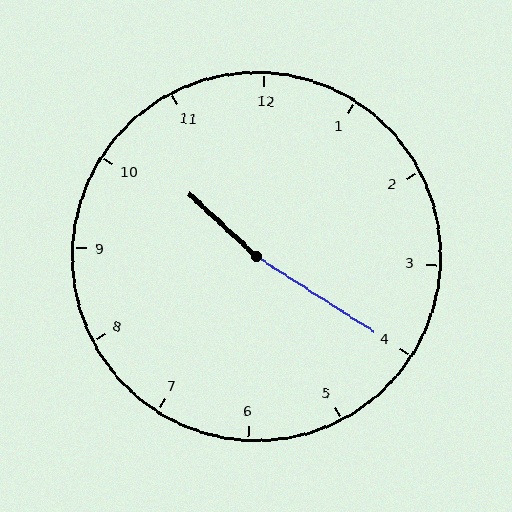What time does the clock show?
10:20.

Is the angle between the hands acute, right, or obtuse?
It is obtuse.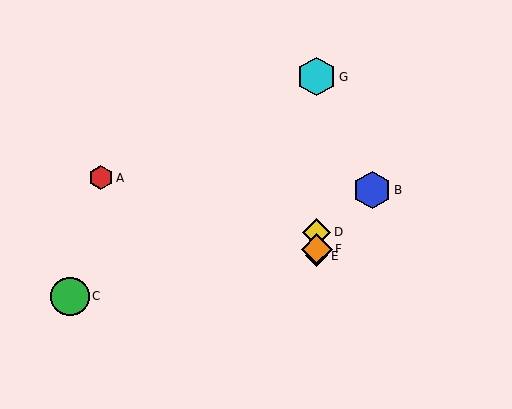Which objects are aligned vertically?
Objects D, E, F, G are aligned vertically.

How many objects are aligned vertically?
4 objects (D, E, F, G) are aligned vertically.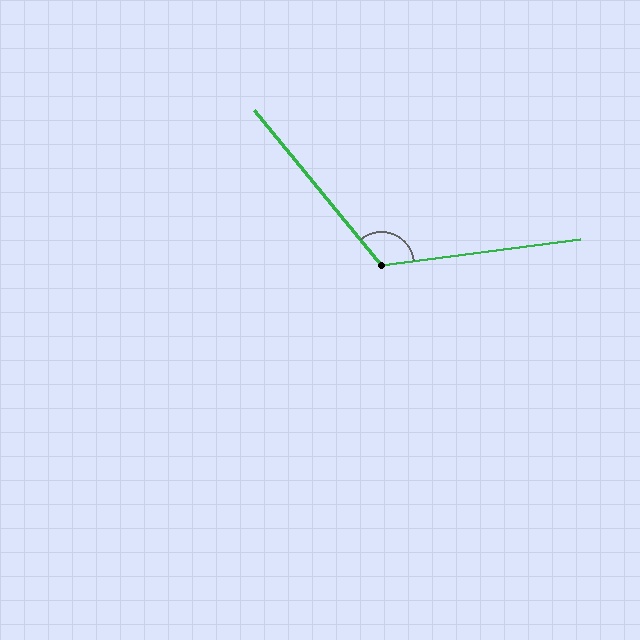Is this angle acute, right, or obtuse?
It is obtuse.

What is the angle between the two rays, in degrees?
Approximately 122 degrees.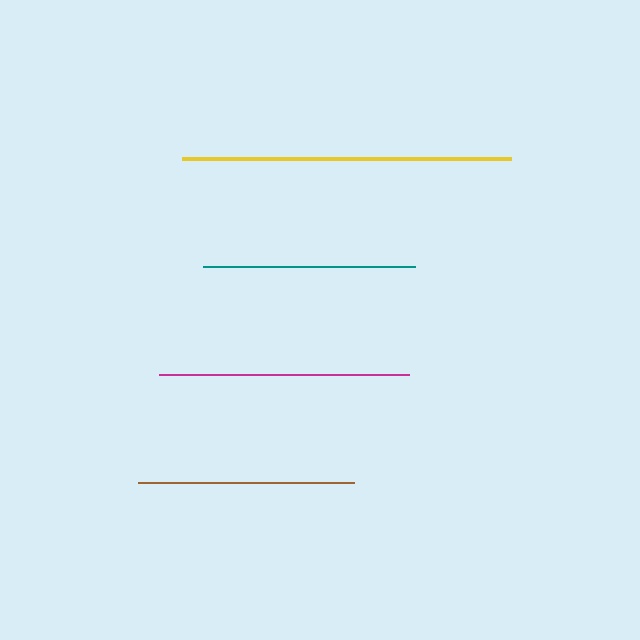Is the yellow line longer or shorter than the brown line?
The yellow line is longer than the brown line.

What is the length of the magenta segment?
The magenta segment is approximately 250 pixels long.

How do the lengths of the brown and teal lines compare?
The brown and teal lines are approximately the same length.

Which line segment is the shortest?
The teal line is the shortest at approximately 212 pixels.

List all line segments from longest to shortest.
From longest to shortest: yellow, magenta, brown, teal.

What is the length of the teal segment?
The teal segment is approximately 212 pixels long.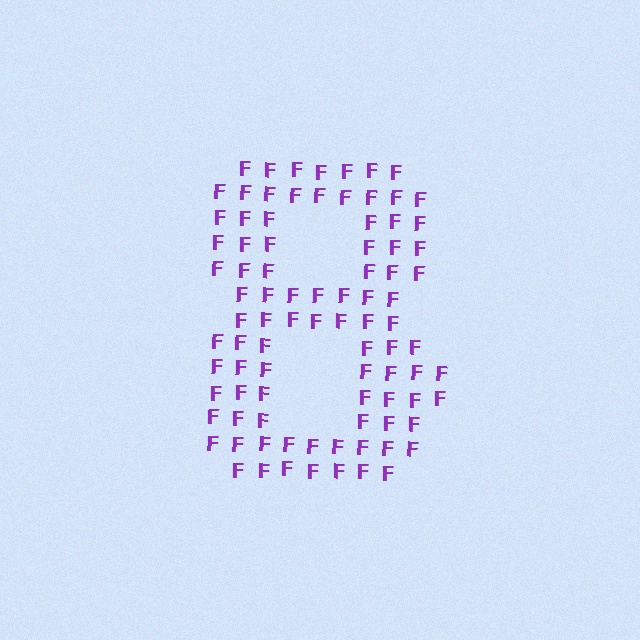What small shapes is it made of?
It is made of small letter F's.